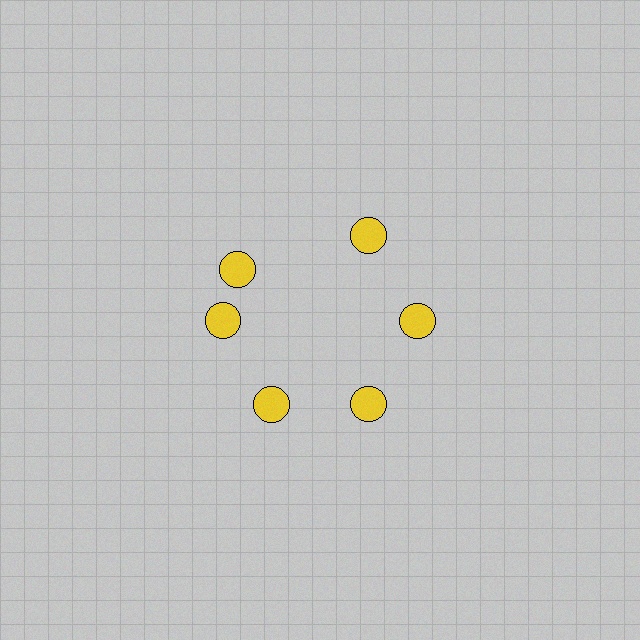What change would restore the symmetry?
The symmetry would be restored by rotating it back into even spacing with its neighbors so that all 6 circles sit at equal angles and equal distance from the center.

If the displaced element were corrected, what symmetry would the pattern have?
It would have 6-fold rotational symmetry — the pattern would map onto itself every 60 degrees.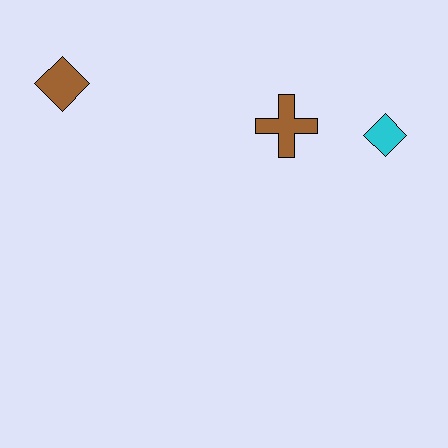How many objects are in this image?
There are 3 objects.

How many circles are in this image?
There are no circles.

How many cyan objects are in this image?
There is 1 cyan object.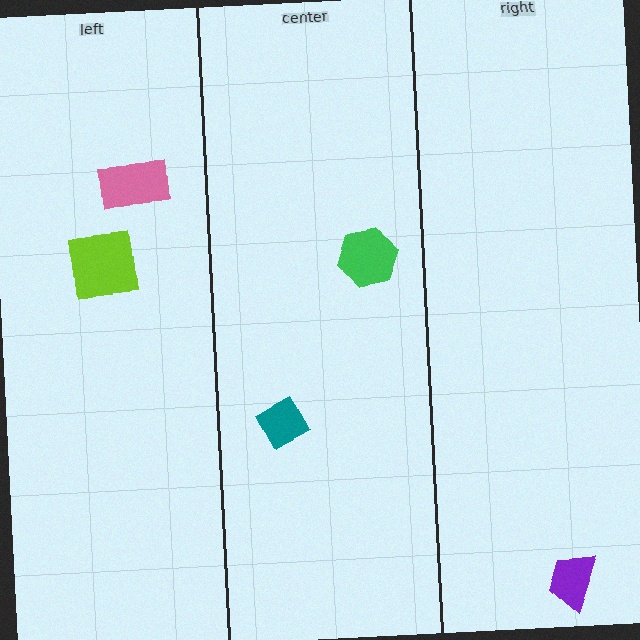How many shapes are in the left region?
2.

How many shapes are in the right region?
1.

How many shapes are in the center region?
2.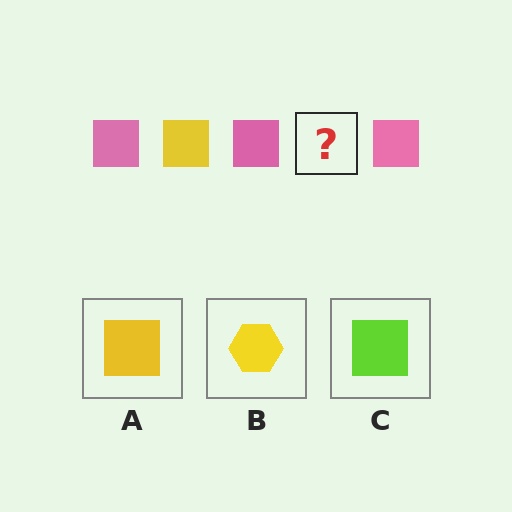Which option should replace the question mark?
Option A.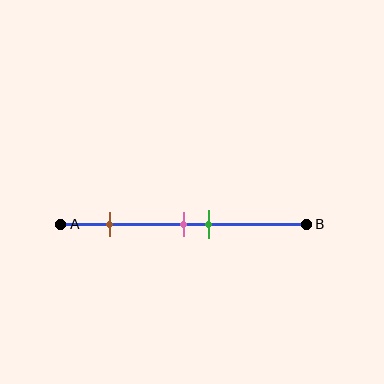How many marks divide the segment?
There are 3 marks dividing the segment.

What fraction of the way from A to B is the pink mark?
The pink mark is approximately 50% (0.5) of the way from A to B.